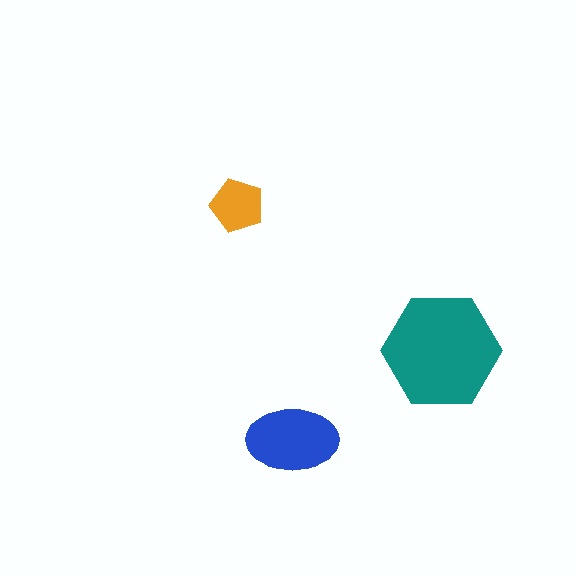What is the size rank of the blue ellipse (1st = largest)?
2nd.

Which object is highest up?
The orange pentagon is topmost.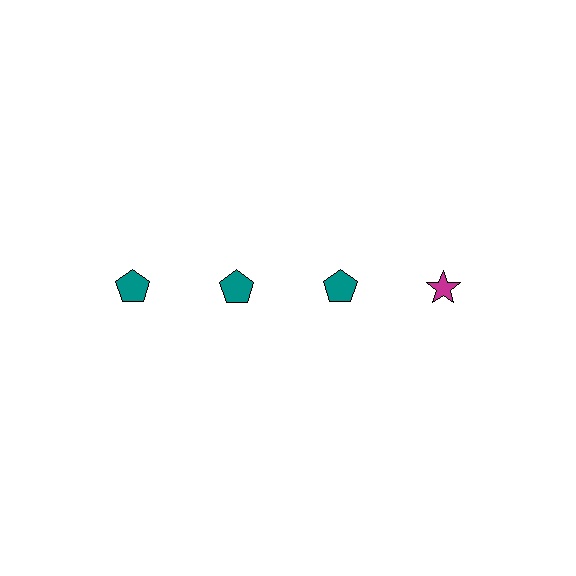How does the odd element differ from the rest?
It differs in both color (magenta instead of teal) and shape (star instead of pentagon).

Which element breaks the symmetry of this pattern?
The magenta star in the top row, second from right column breaks the symmetry. All other shapes are teal pentagons.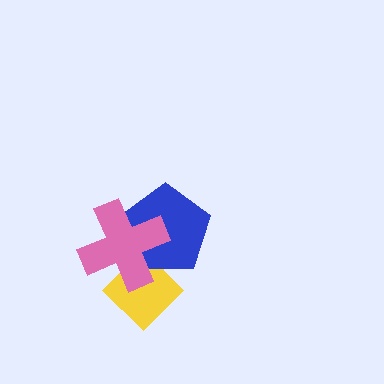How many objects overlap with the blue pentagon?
2 objects overlap with the blue pentagon.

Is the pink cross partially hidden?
No, no other shape covers it.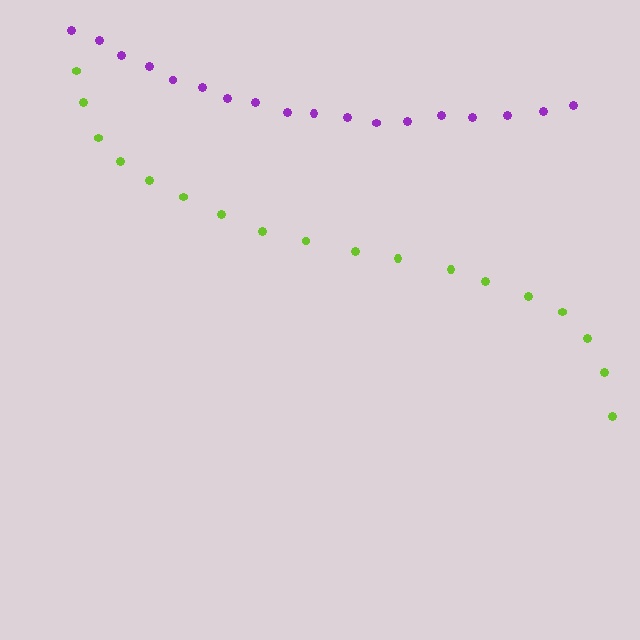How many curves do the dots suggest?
There are 2 distinct paths.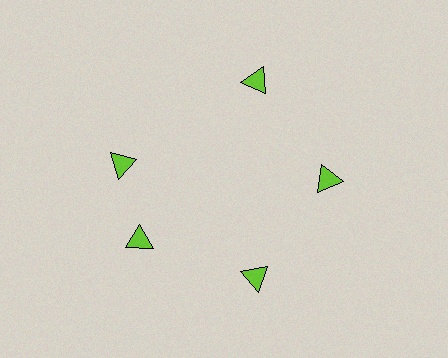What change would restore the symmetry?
The symmetry would be restored by rotating it back into even spacing with its neighbors so that all 5 triangles sit at equal angles and equal distance from the center.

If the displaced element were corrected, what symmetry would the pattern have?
It would have 5-fold rotational symmetry — the pattern would map onto itself every 72 degrees.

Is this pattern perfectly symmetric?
No. The 5 lime triangles are arranged in a ring, but one element near the 10 o'clock position is rotated out of alignment along the ring, breaking the 5-fold rotational symmetry.